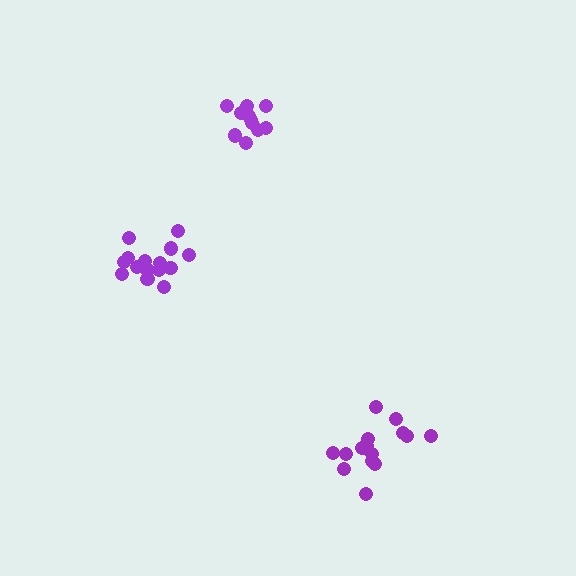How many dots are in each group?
Group 1: 16 dots, Group 2: 16 dots, Group 3: 11 dots (43 total).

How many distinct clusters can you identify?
There are 3 distinct clusters.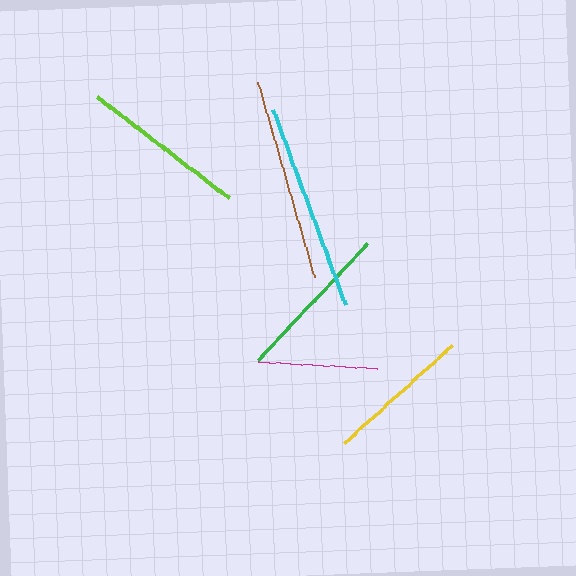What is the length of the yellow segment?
The yellow segment is approximately 146 pixels long.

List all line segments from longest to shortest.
From longest to shortest: cyan, brown, lime, green, yellow, magenta.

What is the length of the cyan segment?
The cyan segment is approximately 207 pixels long.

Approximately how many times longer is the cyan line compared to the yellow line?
The cyan line is approximately 1.4 times the length of the yellow line.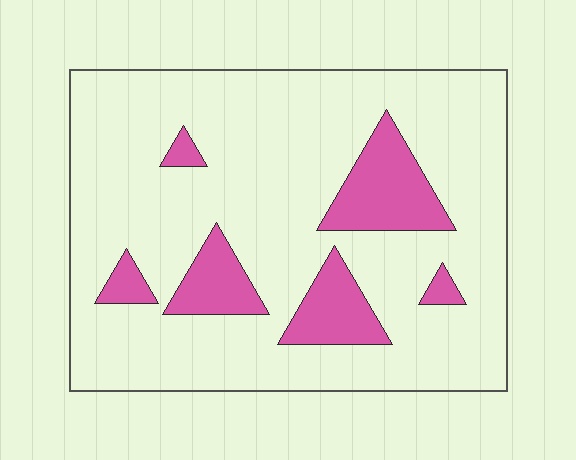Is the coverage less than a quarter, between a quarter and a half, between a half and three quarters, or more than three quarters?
Less than a quarter.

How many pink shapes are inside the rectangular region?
6.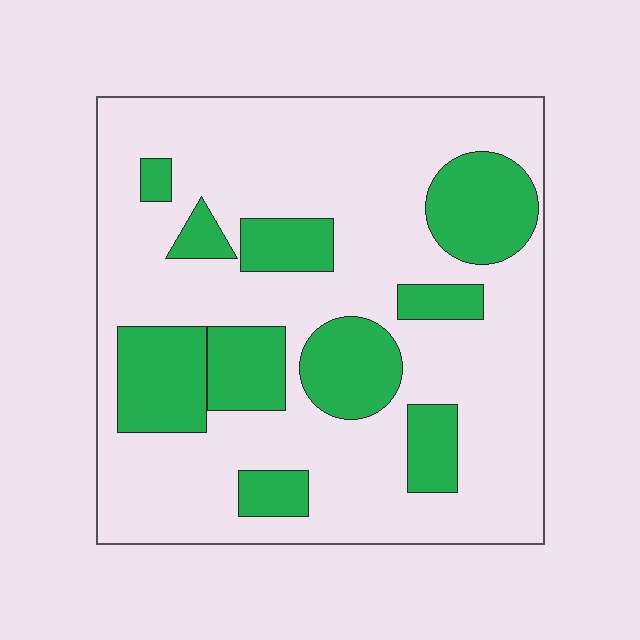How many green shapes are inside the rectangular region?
10.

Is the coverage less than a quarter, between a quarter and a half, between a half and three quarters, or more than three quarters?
Between a quarter and a half.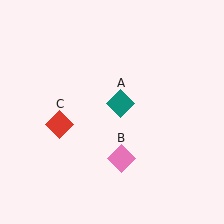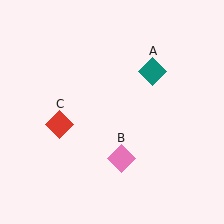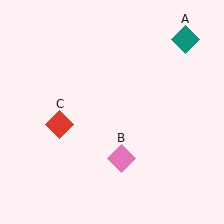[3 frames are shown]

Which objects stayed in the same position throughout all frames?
Pink diamond (object B) and red diamond (object C) remained stationary.